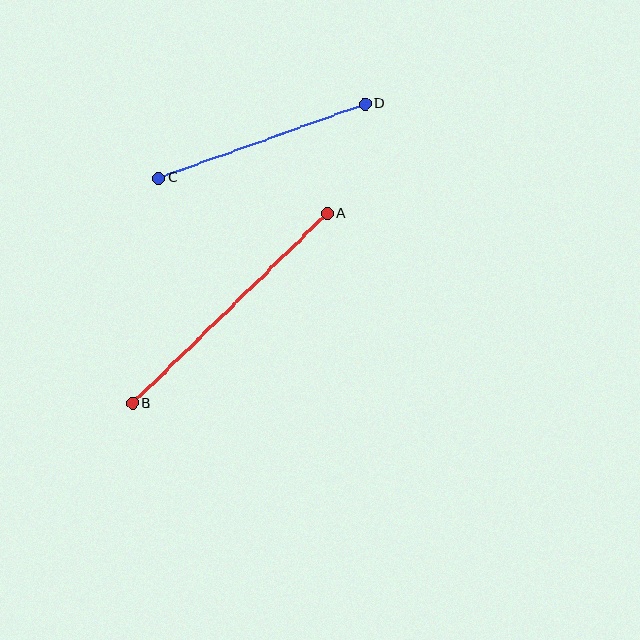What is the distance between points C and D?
The distance is approximately 219 pixels.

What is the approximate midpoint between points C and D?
The midpoint is at approximately (262, 141) pixels.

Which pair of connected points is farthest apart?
Points A and B are farthest apart.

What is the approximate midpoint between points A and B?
The midpoint is at approximately (230, 308) pixels.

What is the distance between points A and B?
The distance is approximately 272 pixels.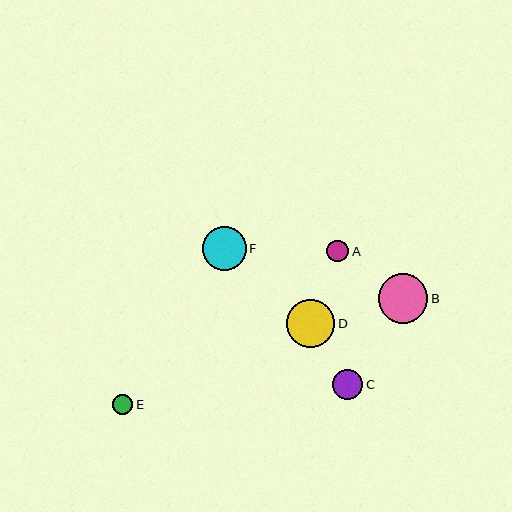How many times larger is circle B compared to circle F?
Circle B is approximately 1.1 times the size of circle F.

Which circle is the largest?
Circle B is the largest with a size of approximately 49 pixels.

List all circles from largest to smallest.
From largest to smallest: B, D, F, C, A, E.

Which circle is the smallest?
Circle E is the smallest with a size of approximately 20 pixels.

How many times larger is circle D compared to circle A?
Circle D is approximately 2.2 times the size of circle A.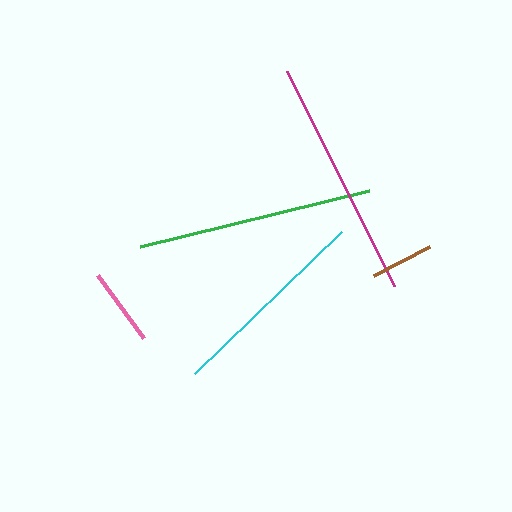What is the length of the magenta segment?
The magenta segment is approximately 240 pixels long.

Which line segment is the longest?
The magenta line is the longest at approximately 240 pixels.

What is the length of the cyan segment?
The cyan segment is approximately 205 pixels long.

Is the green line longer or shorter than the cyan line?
The green line is longer than the cyan line.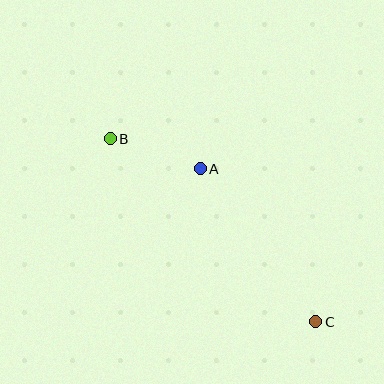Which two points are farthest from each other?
Points B and C are farthest from each other.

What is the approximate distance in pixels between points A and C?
The distance between A and C is approximately 192 pixels.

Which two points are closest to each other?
Points A and B are closest to each other.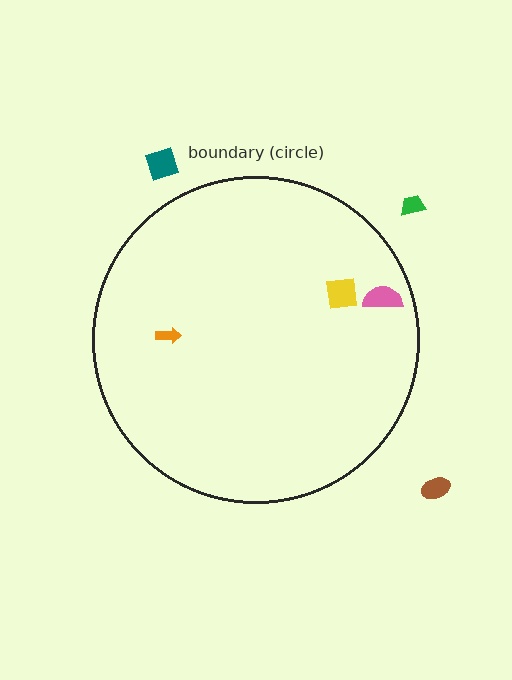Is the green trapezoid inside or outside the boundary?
Outside.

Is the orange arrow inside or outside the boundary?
Inside.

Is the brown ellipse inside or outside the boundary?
Outside.